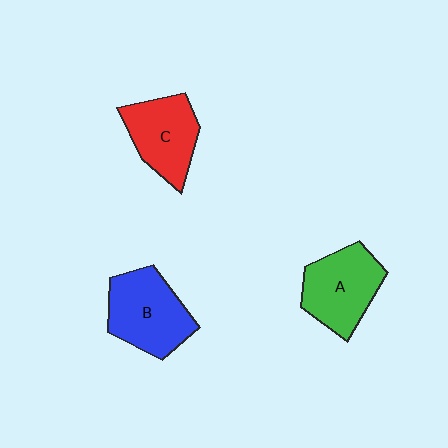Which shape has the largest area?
Shape B (blue).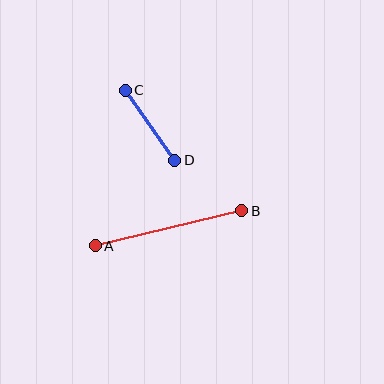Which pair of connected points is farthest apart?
Points A and B are farthest apart.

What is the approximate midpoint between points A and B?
The midpoint is at approximately (168, 228) pixels.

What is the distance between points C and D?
The distance is approximately 86 pixels.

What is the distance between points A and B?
The distance is approximately 151 pixels.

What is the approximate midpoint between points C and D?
The midpoint is at approximately (150, 125) pixels.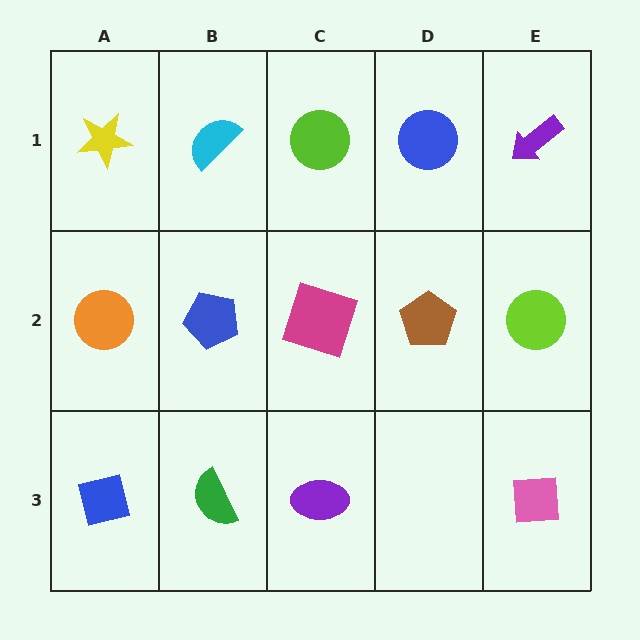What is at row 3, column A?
A blue square.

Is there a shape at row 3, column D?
No, that cell is empty.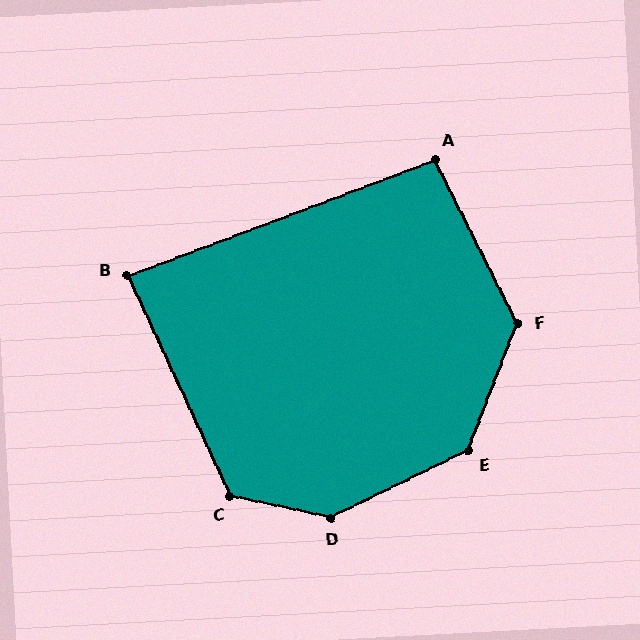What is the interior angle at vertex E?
Approximately 137 degrees (obtuse).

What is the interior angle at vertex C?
Approximately 127 degrees (obtuse).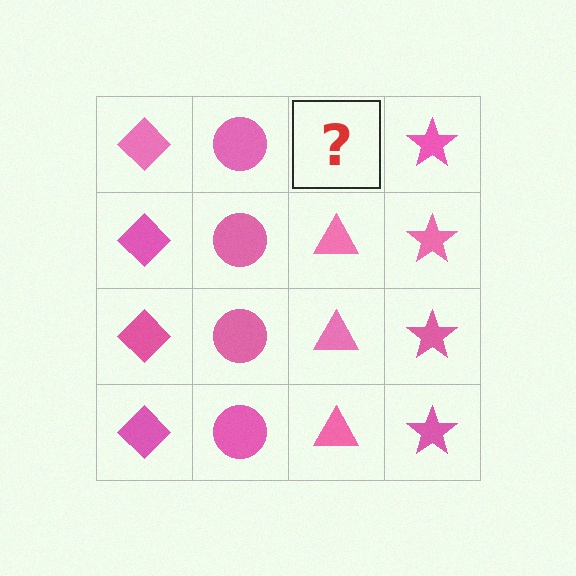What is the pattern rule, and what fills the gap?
The rule is that each column has a consistent shape. The gap should be filled with a pink triangle.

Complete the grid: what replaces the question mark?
The question mark should be replaced with a pink triangle.